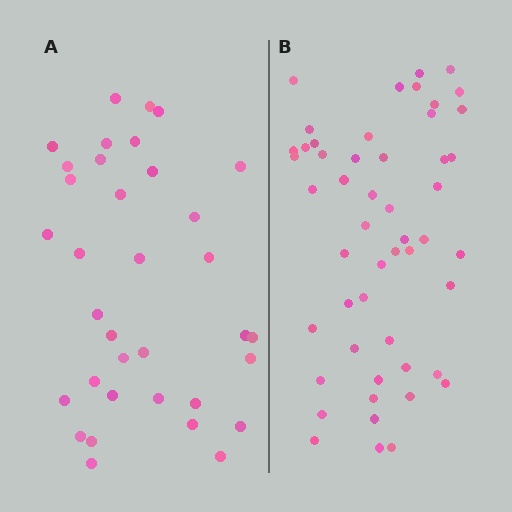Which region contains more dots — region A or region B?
Region B (the right region) has more dots.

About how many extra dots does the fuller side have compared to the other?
Region B has approximately 15 more dots than region A.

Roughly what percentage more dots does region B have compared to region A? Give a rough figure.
About 45% more.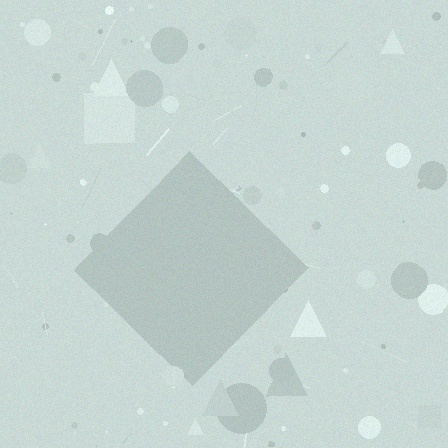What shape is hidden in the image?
A diamond is hidden in the image.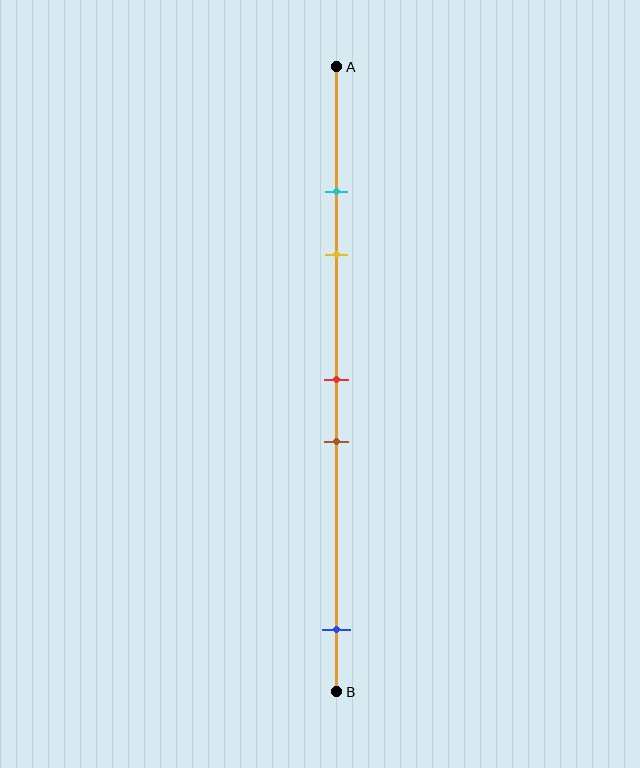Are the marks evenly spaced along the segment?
No, the marks are not evenly spaced.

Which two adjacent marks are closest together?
The cyan and yellow marks are the closest adjacent pair.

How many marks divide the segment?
There are 5 marks dividing the segment.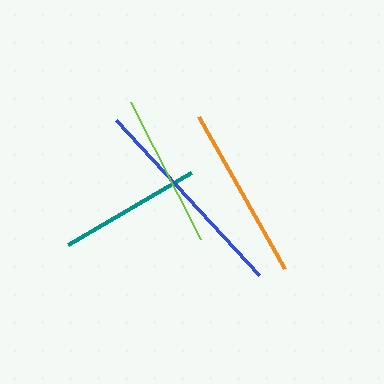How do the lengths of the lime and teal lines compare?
The lime and teal lines are approximately the same length.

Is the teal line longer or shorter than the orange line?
The orange line is longer than the teal line.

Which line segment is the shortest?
The teal line is the shortest at approximately 143 pixels.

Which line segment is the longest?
The blue line is the longest at approximately 211 pixels.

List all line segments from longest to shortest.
From longest to shortest: blue, orange, lime, teal.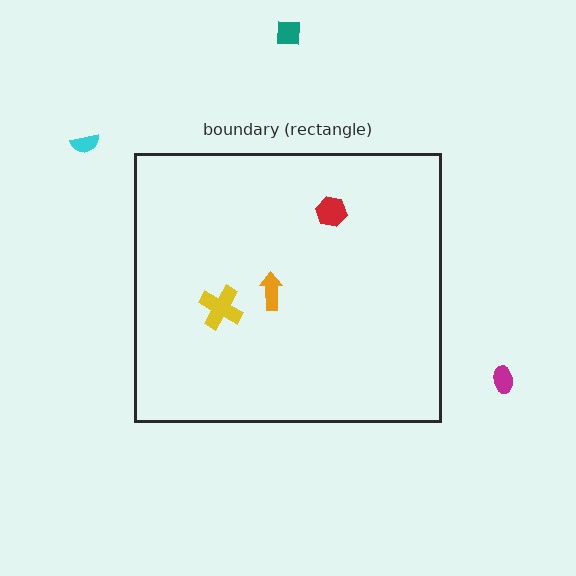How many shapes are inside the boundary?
3 inside, 3 outside.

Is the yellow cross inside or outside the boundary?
Inside.